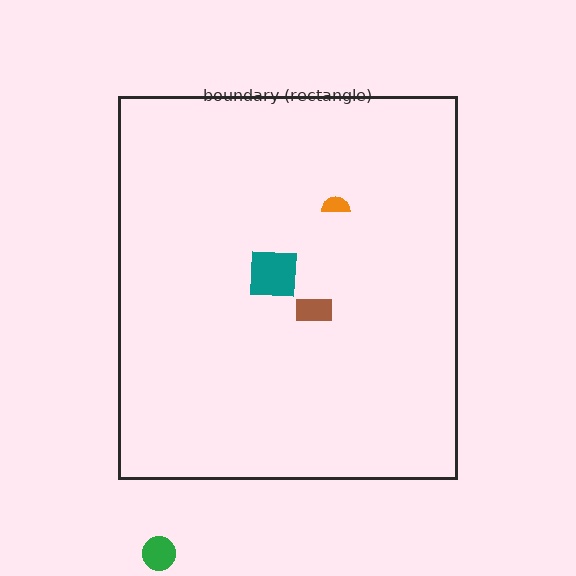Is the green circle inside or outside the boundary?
Outside.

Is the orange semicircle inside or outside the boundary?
Inside.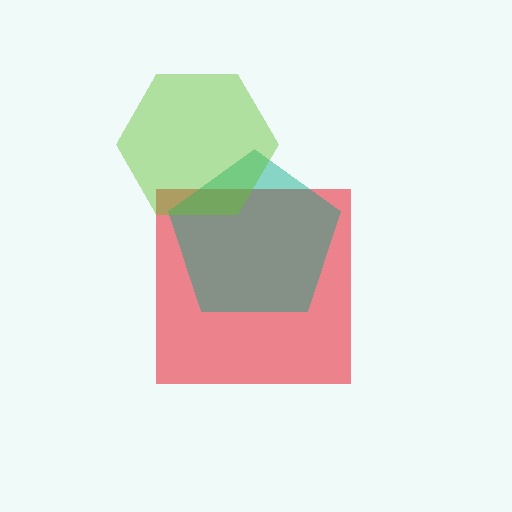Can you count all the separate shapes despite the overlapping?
Yes, there are 3 separate shapes.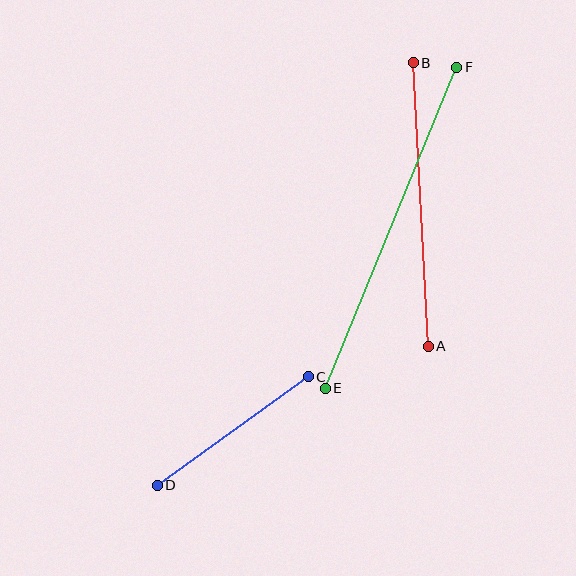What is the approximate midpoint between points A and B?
The midpoint is at approximately (421, 204) pixels.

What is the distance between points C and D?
The distance is approximately 185 pixels.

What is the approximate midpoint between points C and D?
The midpoint is at approximately (233, 431) pixels.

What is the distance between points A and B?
The distance is approximately 284 pixels.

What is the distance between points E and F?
The distance is approximately 347 pixels.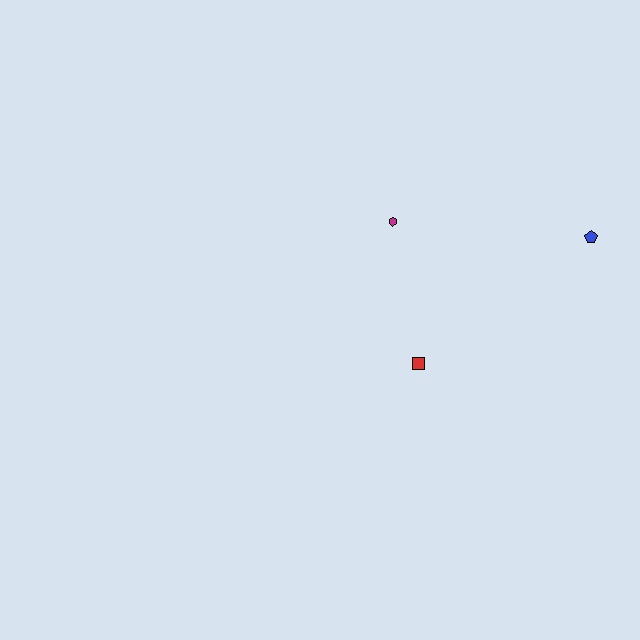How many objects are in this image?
There are 3 objects.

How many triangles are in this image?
There are no triangles.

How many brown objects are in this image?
There are no brown objects.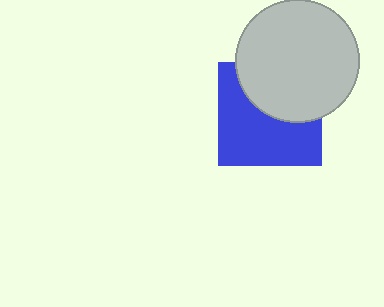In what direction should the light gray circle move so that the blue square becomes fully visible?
The light gray circle should move up. That is the shortest direction to clear the overlap and leave the blue square fully visible.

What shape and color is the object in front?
The object in front is a light gray circle.